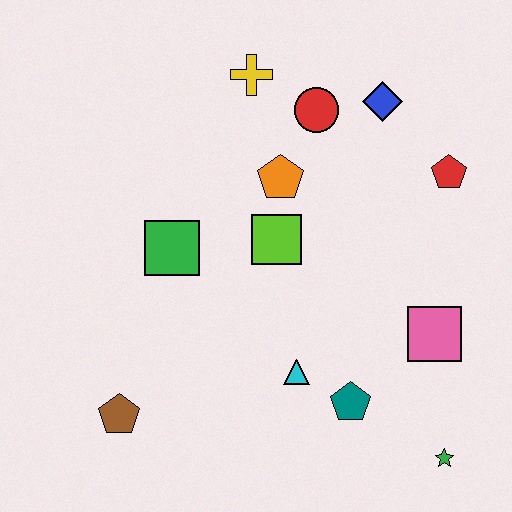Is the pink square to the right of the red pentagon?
No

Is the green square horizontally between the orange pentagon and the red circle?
No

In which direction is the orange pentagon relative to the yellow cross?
The orange pentagon is below the yellow cross.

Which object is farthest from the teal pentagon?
The yellow cross is farthest from the teal pentagon.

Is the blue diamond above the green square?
Yes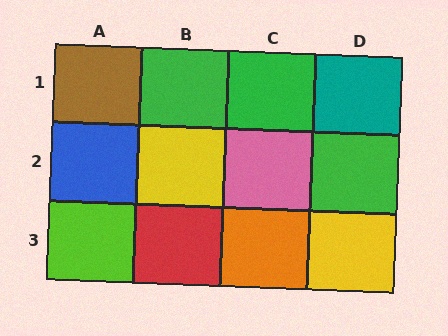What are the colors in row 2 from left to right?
Blue, yellow, pink, green.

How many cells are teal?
1 cell is teal.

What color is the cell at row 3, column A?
Lime.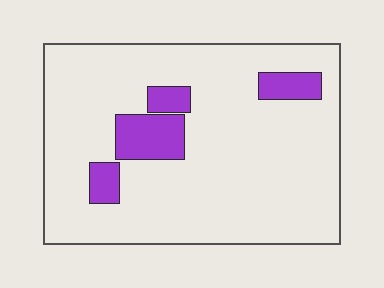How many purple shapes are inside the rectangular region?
4.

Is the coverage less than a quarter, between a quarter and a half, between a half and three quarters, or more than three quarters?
Less than a quarter.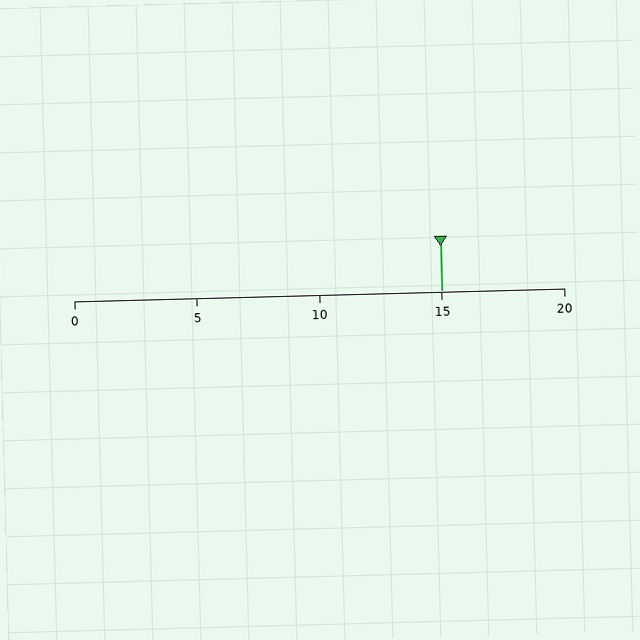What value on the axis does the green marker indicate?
The marker indicates approximately 15.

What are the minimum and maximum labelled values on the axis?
The axis runs from 0 to 20.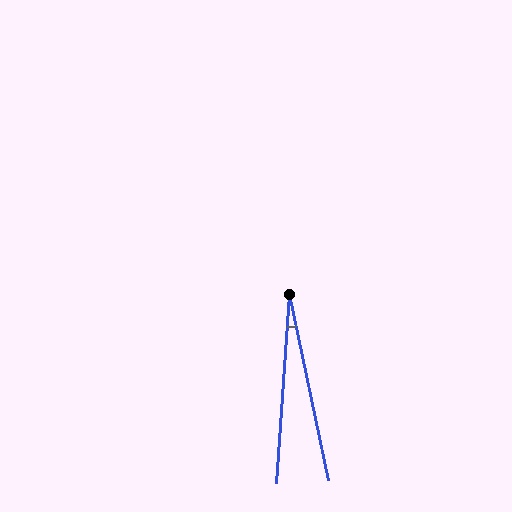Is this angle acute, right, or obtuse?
It is acute.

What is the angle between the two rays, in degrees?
Approximately 16 degrees.